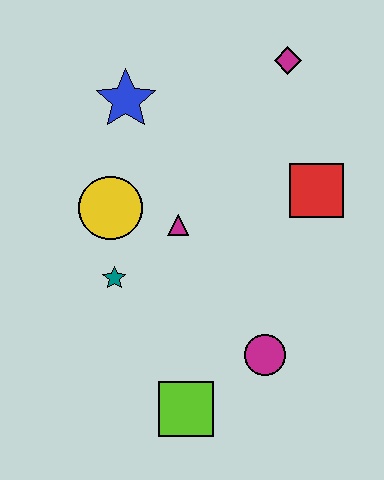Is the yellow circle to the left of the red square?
Yes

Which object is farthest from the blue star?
The lime square is farthest from the blue star.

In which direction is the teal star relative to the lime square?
The teal star is above the lime square.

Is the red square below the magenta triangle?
No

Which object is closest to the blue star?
The yellow circle is closest to the blue star.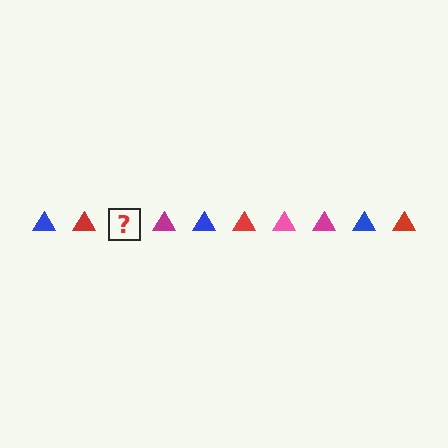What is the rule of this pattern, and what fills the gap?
The rule is that the pattern cycles through blue, red, pink, magenta triangles. The gap should be filled with a pink triangle.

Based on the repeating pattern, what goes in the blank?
The blank should be a pink triangle.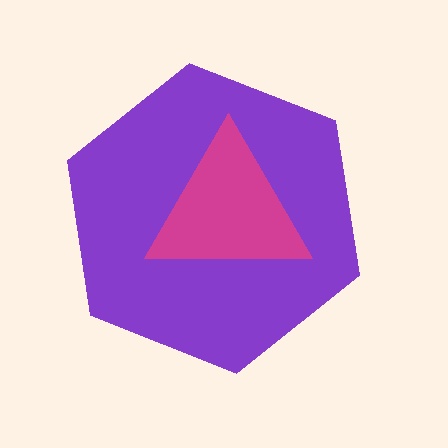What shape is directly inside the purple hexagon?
The magenta triangle.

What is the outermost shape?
The purple hexagon.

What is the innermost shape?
The magenta triangle.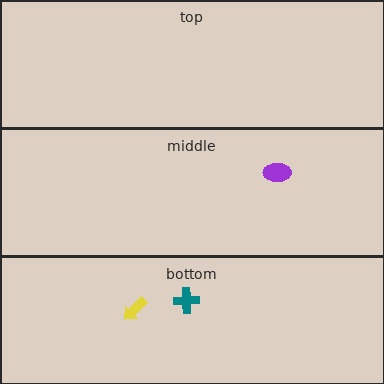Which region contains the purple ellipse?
The middle region.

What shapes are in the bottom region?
The yellow arrow, the teal cross.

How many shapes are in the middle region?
1.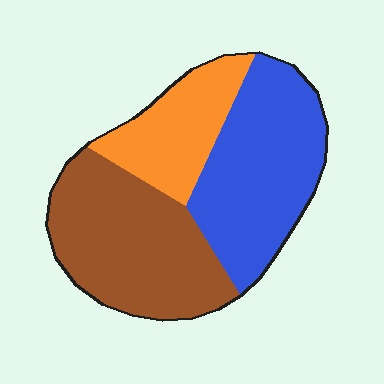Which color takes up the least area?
Orange, at roughly 20%.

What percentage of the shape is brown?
Brown takes up between a quarter and a half of the shape.